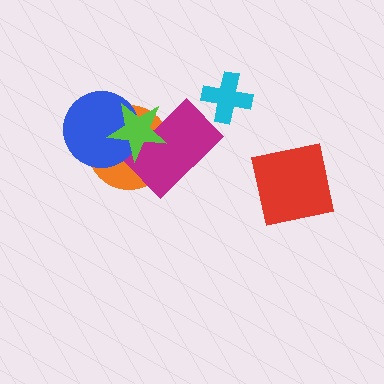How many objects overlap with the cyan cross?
0 objects overlap with the cyan cross.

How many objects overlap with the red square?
0 objects overlap with the red square.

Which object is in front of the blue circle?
The lime star is in front of the blue circle.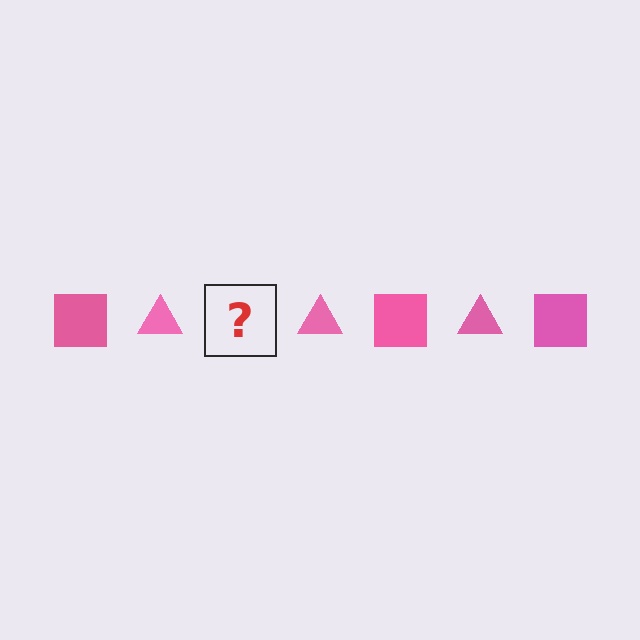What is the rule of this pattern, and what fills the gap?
The rule is that the pattern cycles through square, triangle shapes in pink. The gap should be filled with a pink square.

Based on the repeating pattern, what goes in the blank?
The blank should be a pink square.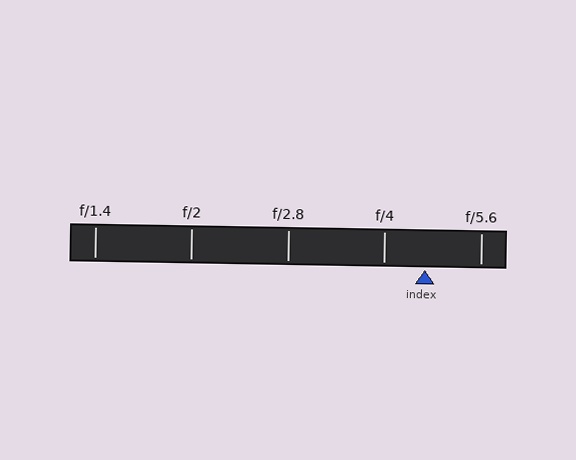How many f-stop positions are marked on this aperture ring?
There are 5 f-stop positions marked.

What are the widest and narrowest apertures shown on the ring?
The widest aperture shown is f/1.4 and the narrowest is f/5.6.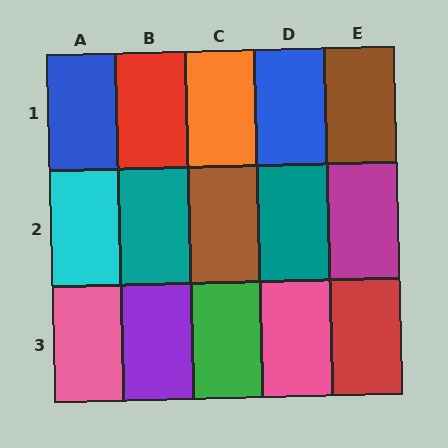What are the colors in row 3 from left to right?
Pink, purple, green, pink, red.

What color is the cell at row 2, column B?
Teal.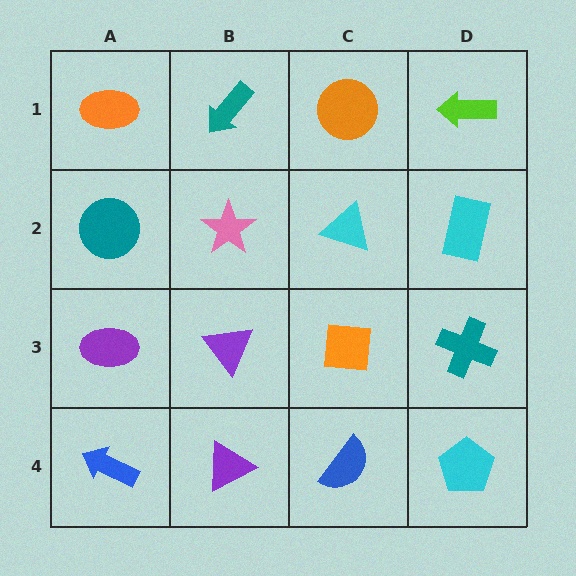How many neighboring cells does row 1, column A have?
2.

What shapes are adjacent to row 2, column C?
An orange circle (row 1, column C), an orange square (row 3, column C), a pink star (row 2, column B), a cyan rectangle (row 2, column D).